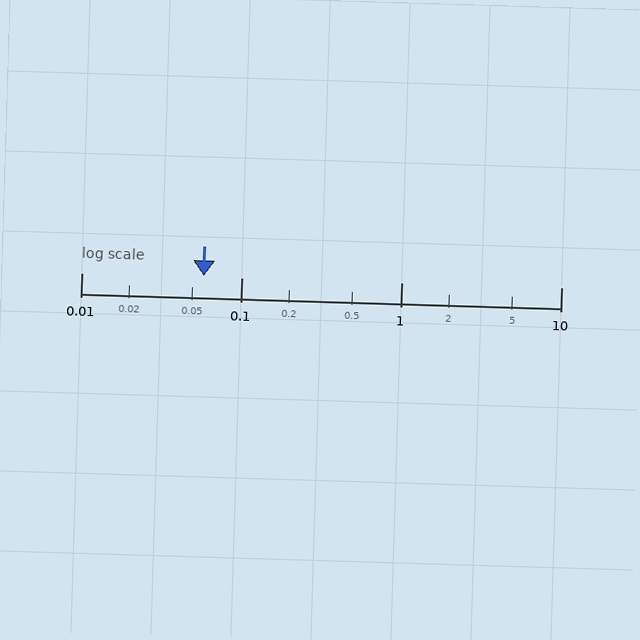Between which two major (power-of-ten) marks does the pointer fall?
The pointer is between 0.01 and 0.1.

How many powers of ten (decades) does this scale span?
The scale spans 3 decades, from 0.01 to 10.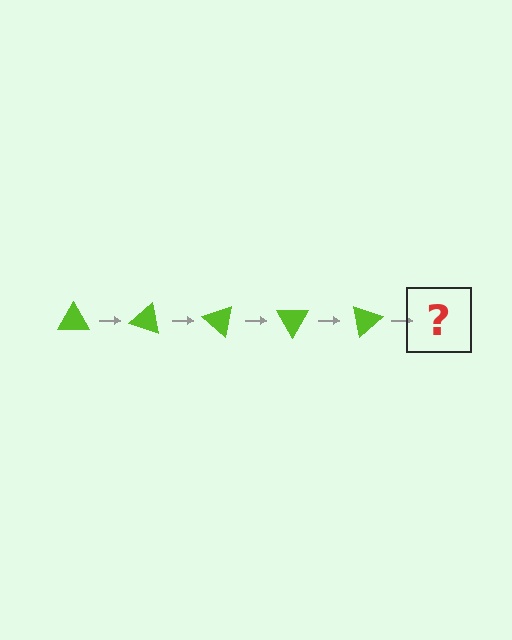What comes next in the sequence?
The next element should be a lime triangle rotated 100 degrees.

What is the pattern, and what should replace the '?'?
The pattern is that the triangle rotates 20 degrees each step. The '?' should be a lime triangle rotated 100 degrees.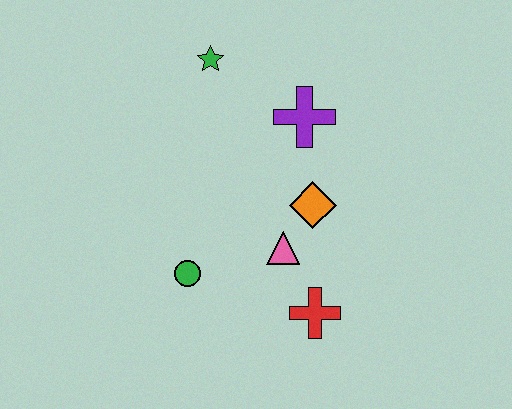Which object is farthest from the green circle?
The green star is farthest from the green circle.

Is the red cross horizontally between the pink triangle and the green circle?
No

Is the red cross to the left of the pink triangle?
No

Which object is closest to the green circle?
The pink triangle is closest to the green circle.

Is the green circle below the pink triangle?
Yes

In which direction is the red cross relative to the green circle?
The red cross is to the right of the green circle.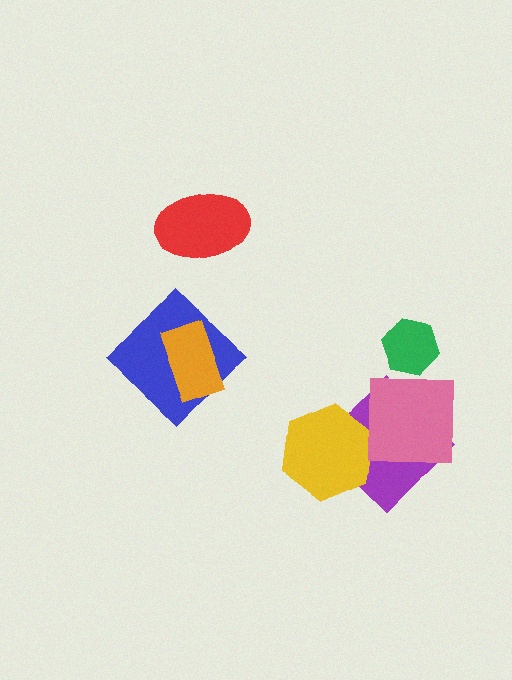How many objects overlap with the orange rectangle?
1 object overlaps with the orange rectangle.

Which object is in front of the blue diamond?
The orange rectangle is in front of the blue diamond.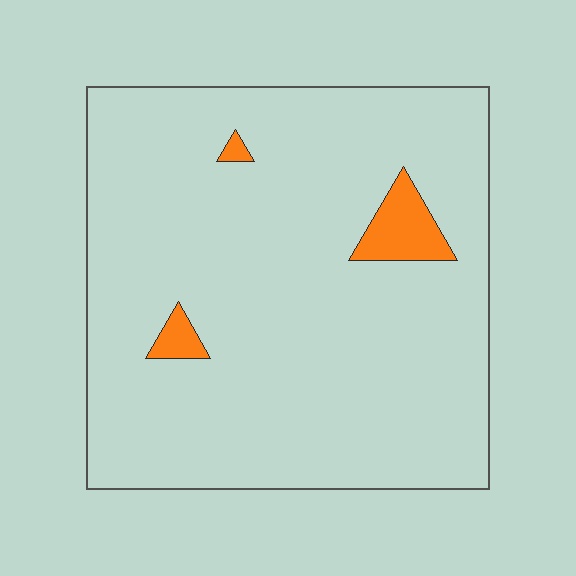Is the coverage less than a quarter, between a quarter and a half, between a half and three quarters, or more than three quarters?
Less than a quarter.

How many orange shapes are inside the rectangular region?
3.